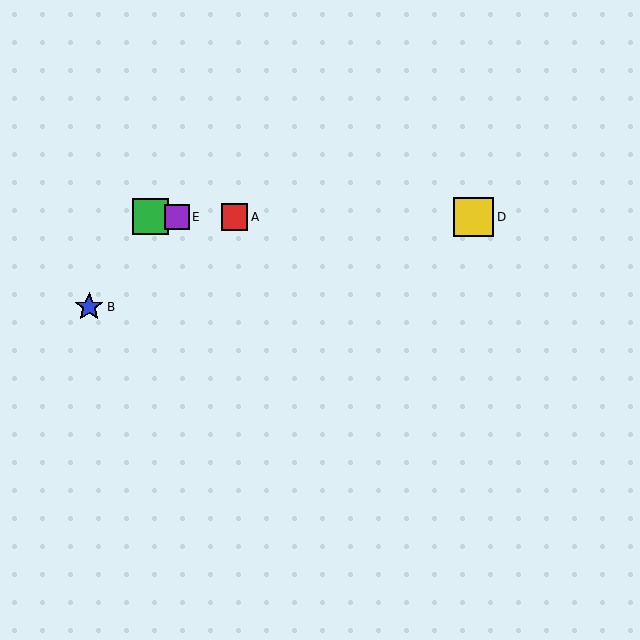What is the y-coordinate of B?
Object B is at y≈307.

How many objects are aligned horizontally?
4 objects (A, C, D, E) are aligned horizontally.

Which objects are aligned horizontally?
Objects A, C, D, E are aligned horizontally.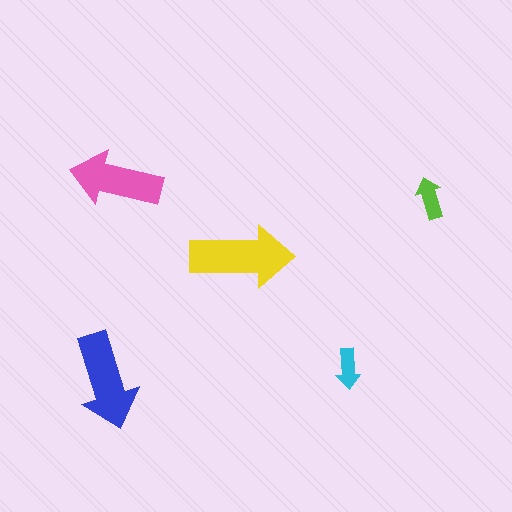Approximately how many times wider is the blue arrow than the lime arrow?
About 2.5 times wider.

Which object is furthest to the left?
The blue arrow is leftmost.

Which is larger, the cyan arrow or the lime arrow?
The lime one.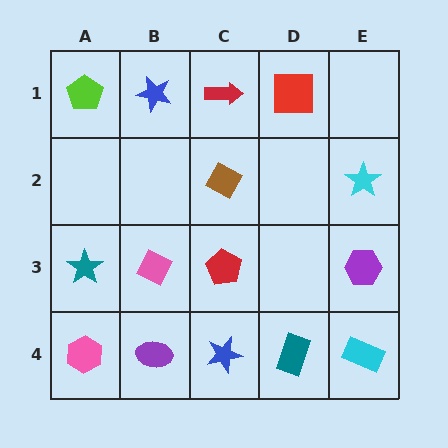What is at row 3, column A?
A teal star.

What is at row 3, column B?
A pink diamond.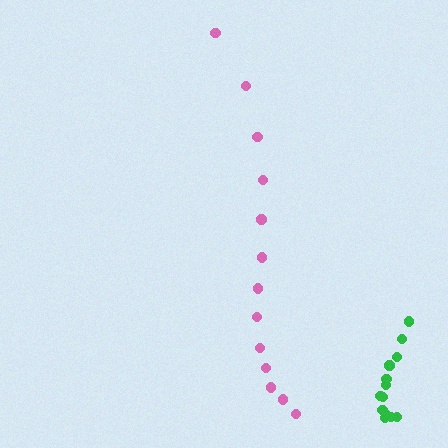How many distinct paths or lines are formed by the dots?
There are 2 distinct paths.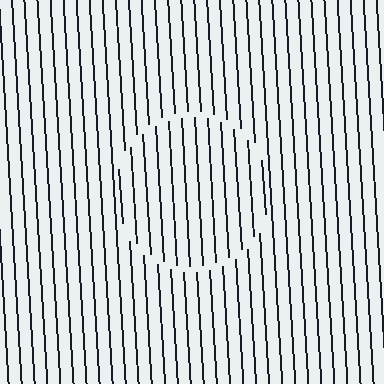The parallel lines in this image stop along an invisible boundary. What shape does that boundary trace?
An illusory circle. The interior of the shape contains the same grating, shifted by half a period — the contour is defined by the phase discontinuity where line-ends from the inner and outer gratings abut.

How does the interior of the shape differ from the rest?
The interior of the shape contains the same grating, shifted by half a period — the contour is defined by the phase discontinuity where line-ends from the inner and outer gratings abut.